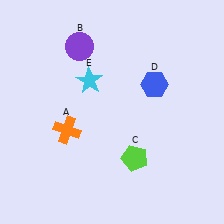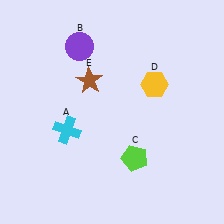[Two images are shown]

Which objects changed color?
A changed from orange to cyan. D changed from blue to yellow. E changed from cyan to brown.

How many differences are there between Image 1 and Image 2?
There are 3 differences between the two images.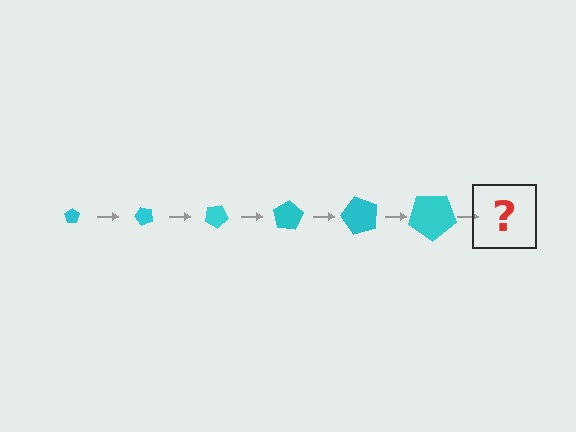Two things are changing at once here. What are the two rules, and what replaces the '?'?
The two rules are that the pentagon grows larger each step and it rotates 50 degrees each step. The '?' should be a pentagon, larger than the previous one and rotated 300 degrees from the start.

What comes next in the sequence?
The next element should be a pentagon, larger than the previous one and rotated 300 degrees from the start.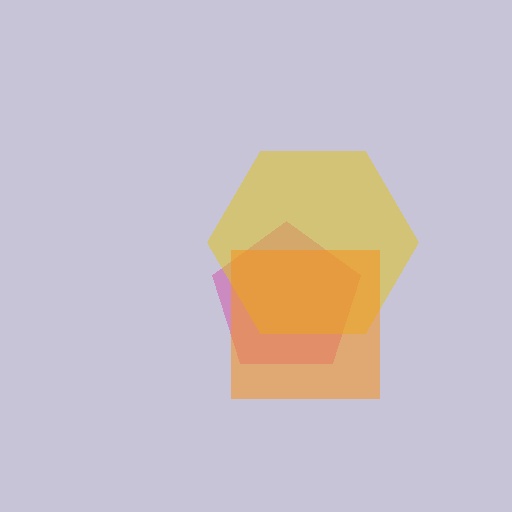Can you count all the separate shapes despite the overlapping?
Yes, there are 3 separate shapes.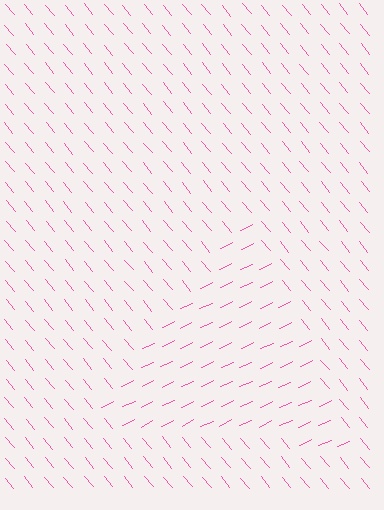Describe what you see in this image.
The image is filled with small pink line segments. A triangle region in the image has lines oriented differently from the surrounding lines, creating a visible texture boundary.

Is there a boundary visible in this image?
Yes, there is a texture boundary formed by a change in line orientation.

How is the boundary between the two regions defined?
The boundary is defined purely by a change in line orientation (approximately 75 degrees difference). All lines are the same color and thickness.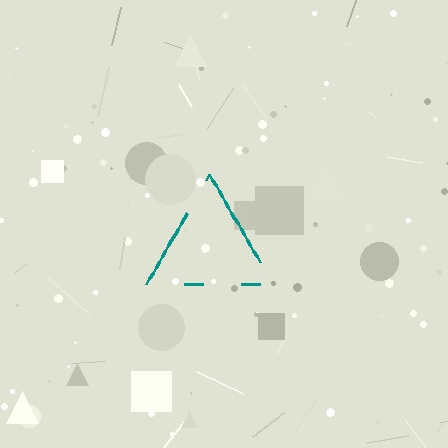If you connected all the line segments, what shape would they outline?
They would outline a triangle.